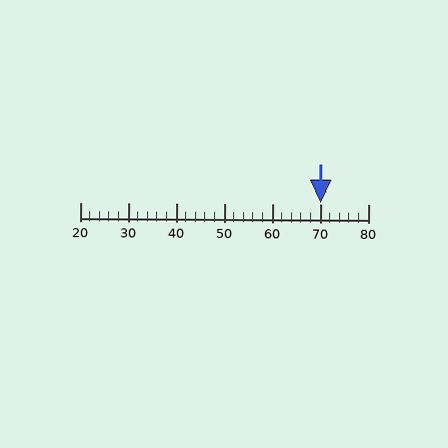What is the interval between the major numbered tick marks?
The major tick marks are spaced 10 units apart.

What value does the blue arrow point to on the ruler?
The blue arrow points to approximately 70.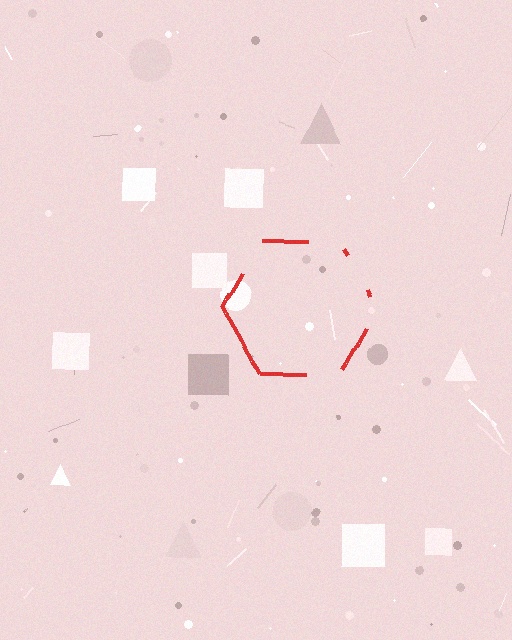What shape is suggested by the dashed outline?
The dashed outline suggests a hexagon.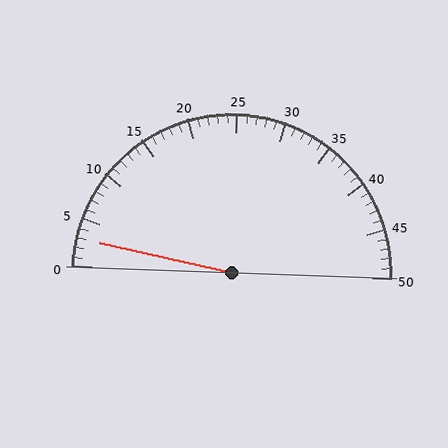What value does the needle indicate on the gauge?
The needle indicates approximately 3.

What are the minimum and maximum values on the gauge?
The gauge ranges from 0 to 50.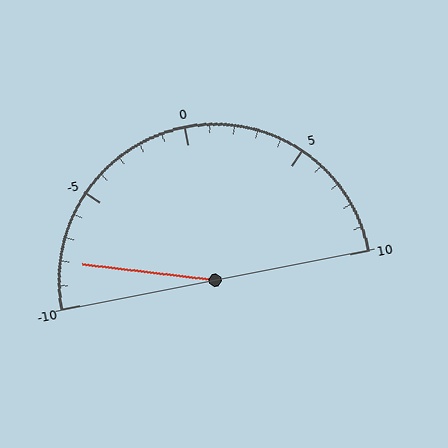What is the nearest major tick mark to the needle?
The nearest major tick mark is -10.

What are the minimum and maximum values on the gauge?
The gauge ranges from -10 to 10.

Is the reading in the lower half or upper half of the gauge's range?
The reading is in the lower half of the range (-10 to 10).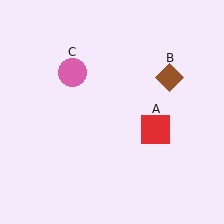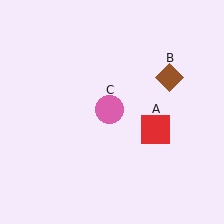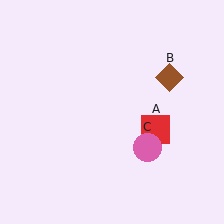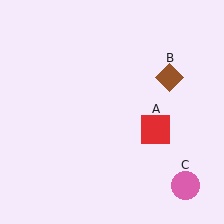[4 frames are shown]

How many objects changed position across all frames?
1 object changed position: pink circle (object C).